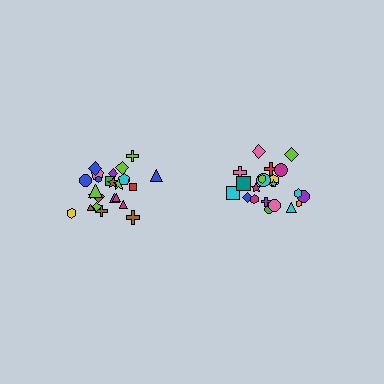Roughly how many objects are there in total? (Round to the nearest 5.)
Roughly 45 objects in total.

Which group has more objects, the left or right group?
The left group.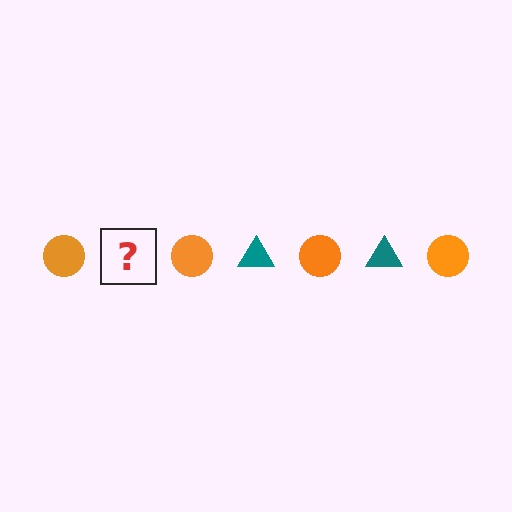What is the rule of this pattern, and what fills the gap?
The rule is that the pattern alternates between orange circle and teal triangle. The gap should be filled with a teal triangle.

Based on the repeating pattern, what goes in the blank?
The blank should be a teal triangle.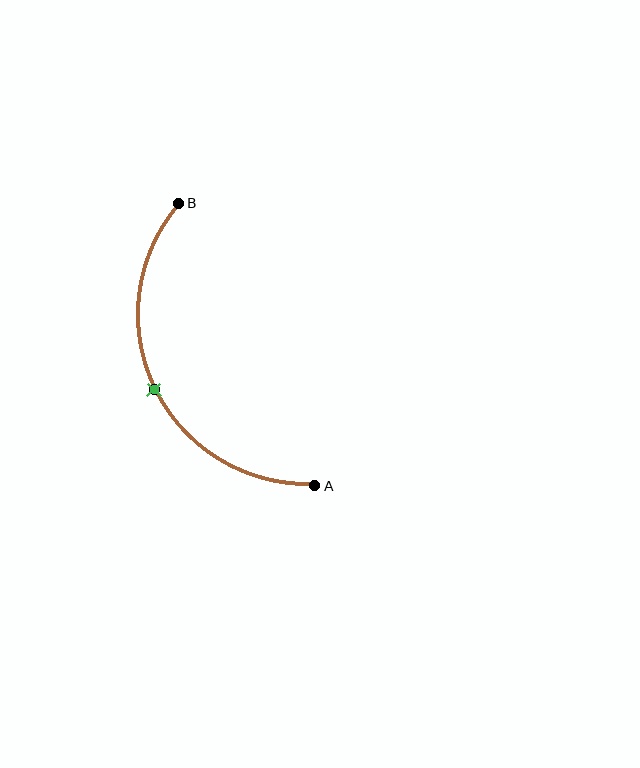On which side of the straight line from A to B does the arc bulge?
The arc bulges to the left of the straight line connecting A and B.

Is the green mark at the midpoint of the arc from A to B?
Yes. The green mark lies on the arc at equal arc-length from both A and B — it is the arc midpoint.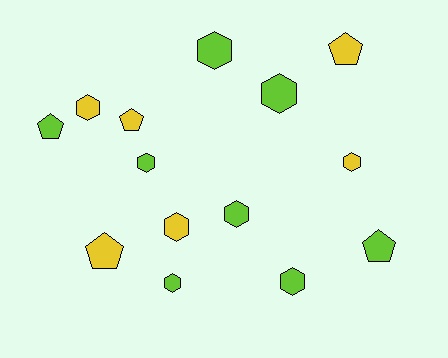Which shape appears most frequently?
Hexagon, with 9 objects.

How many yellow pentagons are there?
There are 3 yellow pentagons.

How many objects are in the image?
There are 14 objects.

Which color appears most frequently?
Lime, with 8 objects.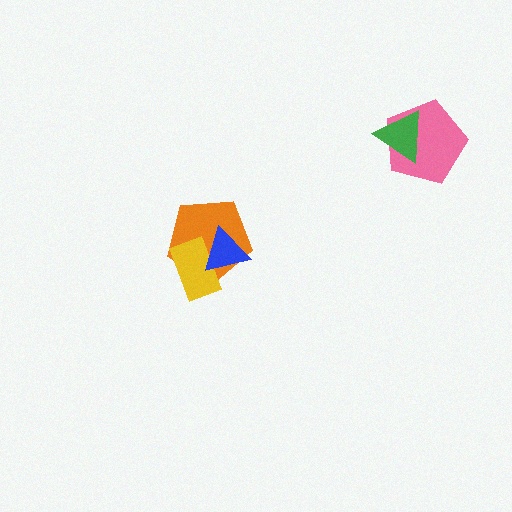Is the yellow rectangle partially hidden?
Yes, it is partially covered by another shape.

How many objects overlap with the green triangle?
1 object overlaps with the green triangle.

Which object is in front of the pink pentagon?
The green triangle is in front of the pink pentagon.